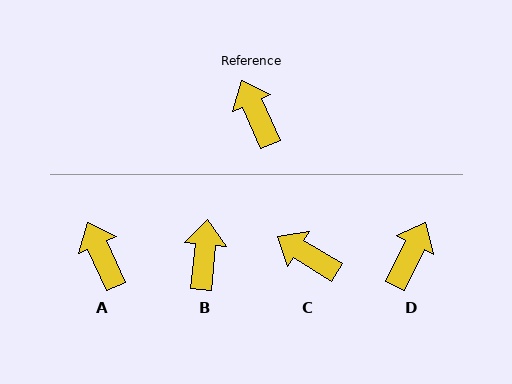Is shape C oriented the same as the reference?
No, it is off by about 34 degrees.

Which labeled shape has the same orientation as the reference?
A.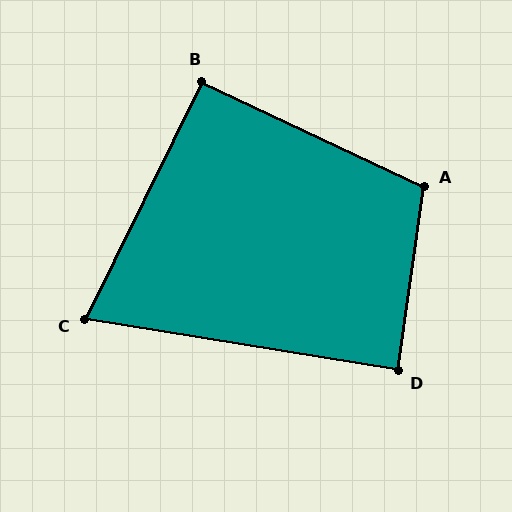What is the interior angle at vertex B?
Approximately 91 degrees (approximately right).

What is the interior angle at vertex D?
Approximately 89 degrees (approximately right).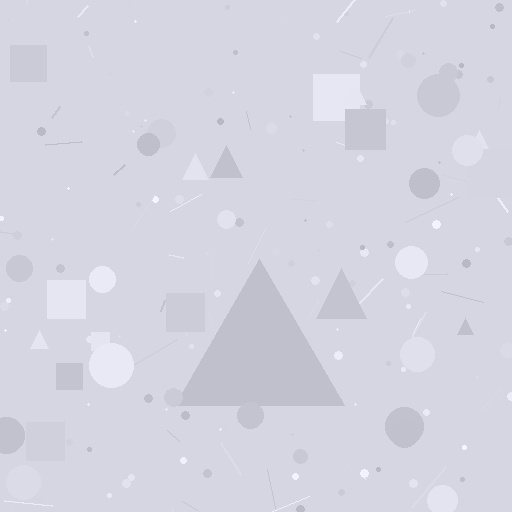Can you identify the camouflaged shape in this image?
The camouflaged shape is a triangle.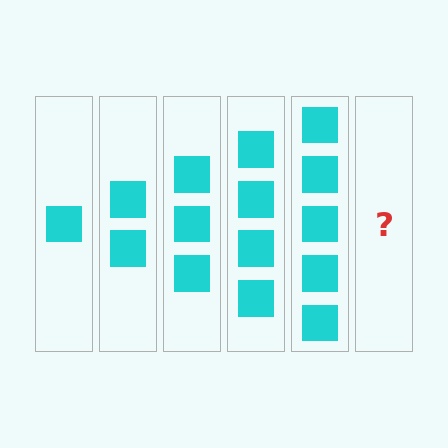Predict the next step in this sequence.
The next step is 6 squares.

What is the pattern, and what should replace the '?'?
The pattern is that each step adds one more square. The '?' should be 6 squares.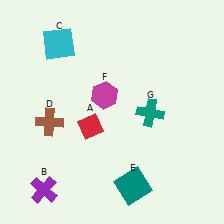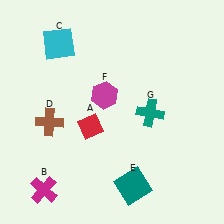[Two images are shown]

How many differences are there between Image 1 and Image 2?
There is 1 difference between the two images.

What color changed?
The cross (B) changed from purple in Image 1 to magenta in Image 2.